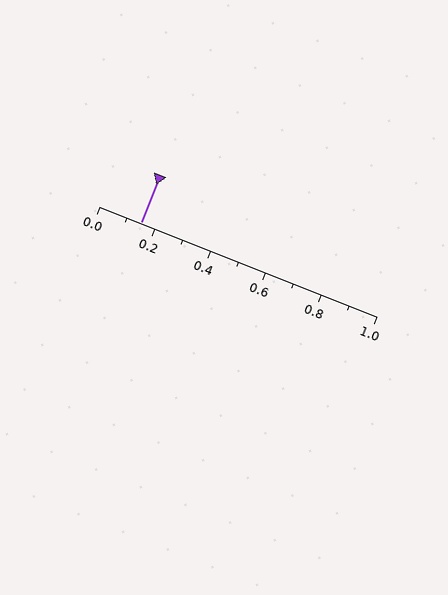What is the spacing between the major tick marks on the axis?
The major ticks are spaced 0.2 apart.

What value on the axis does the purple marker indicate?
The marker indicates approximately 0.15.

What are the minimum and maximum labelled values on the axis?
The axis runs from 0.0 to 1.0.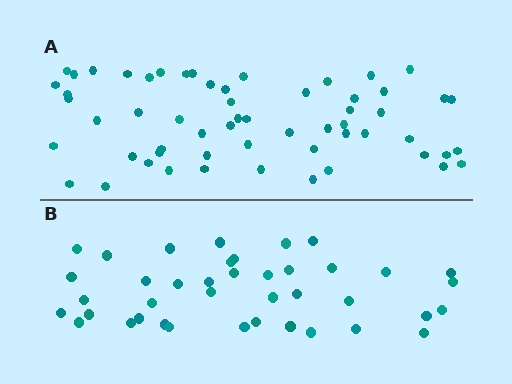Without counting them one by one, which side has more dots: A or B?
Region A (the top region) has more dots.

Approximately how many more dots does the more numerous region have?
Region A has approximately 20 more dots than region B.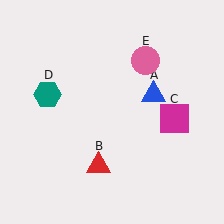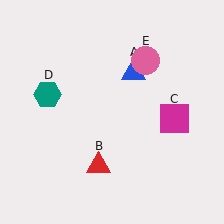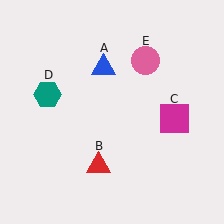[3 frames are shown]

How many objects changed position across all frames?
1 object changed position: blue triangle (object A).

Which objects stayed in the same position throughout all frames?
Red triangle (object B) and magenta square (object C) and teal hexagon (object D) and pink circle (object E) remained stationary.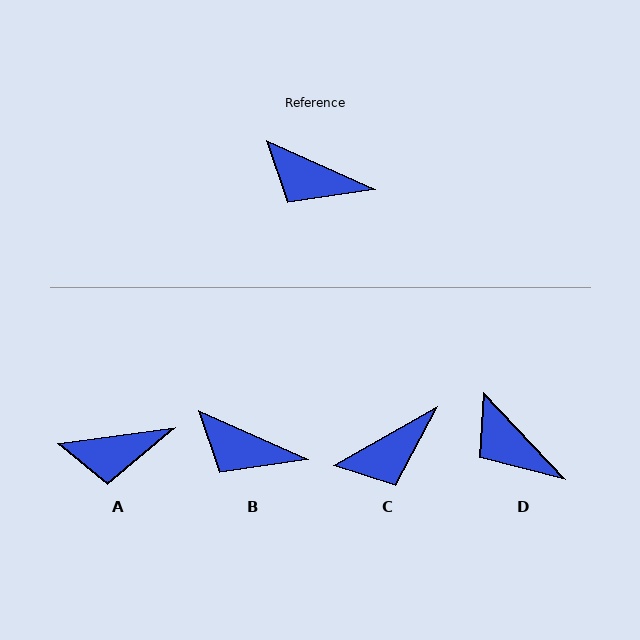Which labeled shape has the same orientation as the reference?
B.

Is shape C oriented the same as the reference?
No, it is off by about 54 degrees.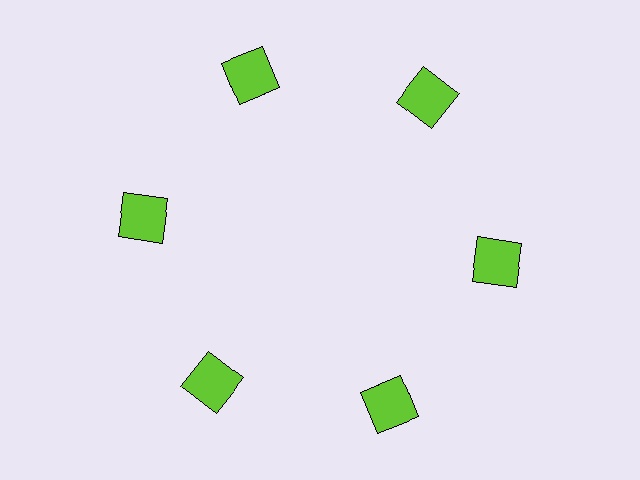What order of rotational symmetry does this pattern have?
This pattern has 6-fold rotational symmetry.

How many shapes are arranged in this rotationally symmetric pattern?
There are 6 shapes, arranged in 6 groups of 1.